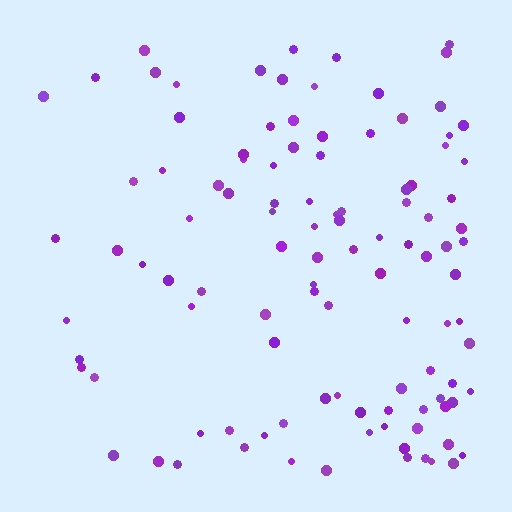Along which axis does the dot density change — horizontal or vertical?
Horizontal.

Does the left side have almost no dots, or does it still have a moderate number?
Still a moderate number, just noticeably fewer than the right.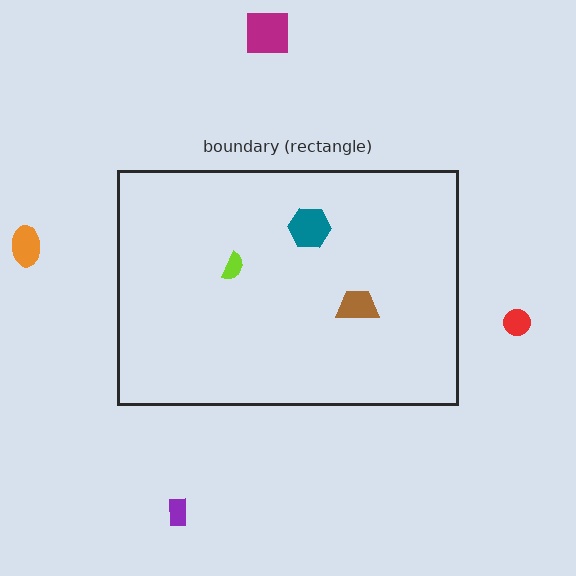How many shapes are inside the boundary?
3 inside, 4 outside.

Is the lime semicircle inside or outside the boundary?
Inside.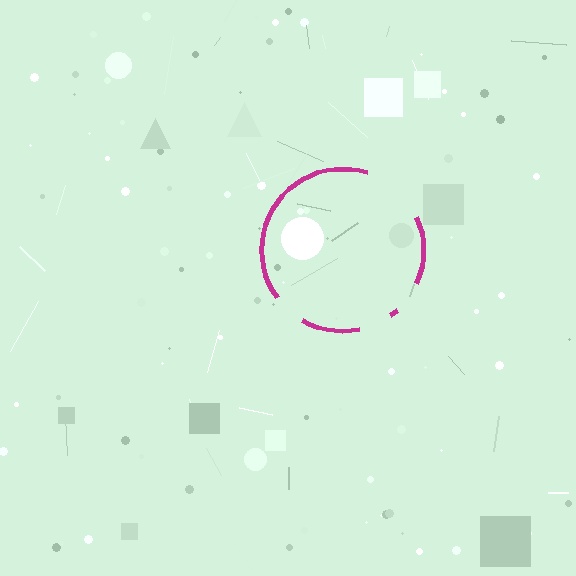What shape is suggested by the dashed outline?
The dashed outline suggests a circle.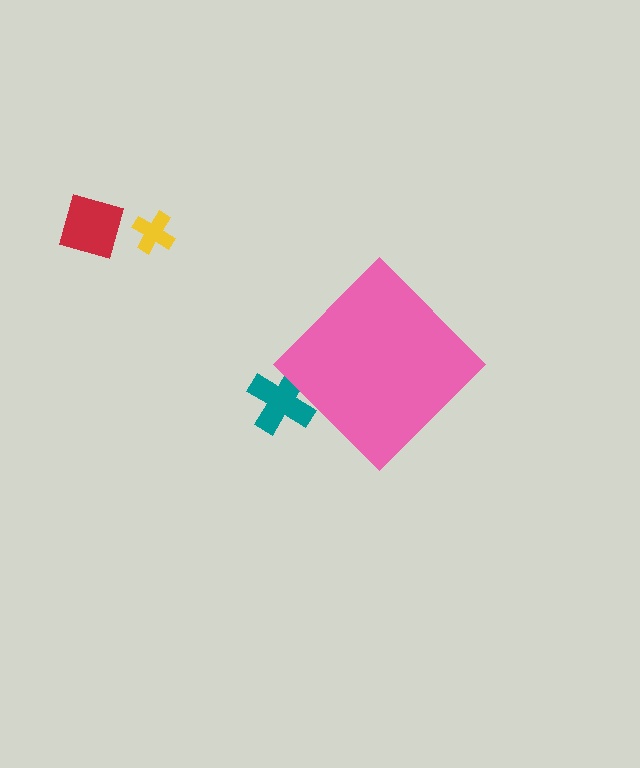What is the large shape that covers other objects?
A pink diamond.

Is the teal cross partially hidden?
Yes, the teal cross is partially hidden behind the pink diamond.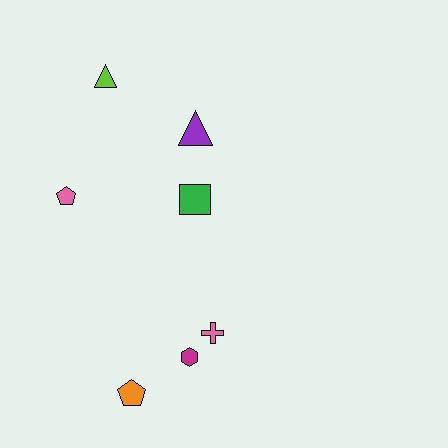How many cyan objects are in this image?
There are no cyan objects.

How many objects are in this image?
There are 7 objects.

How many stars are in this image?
There are no stars.